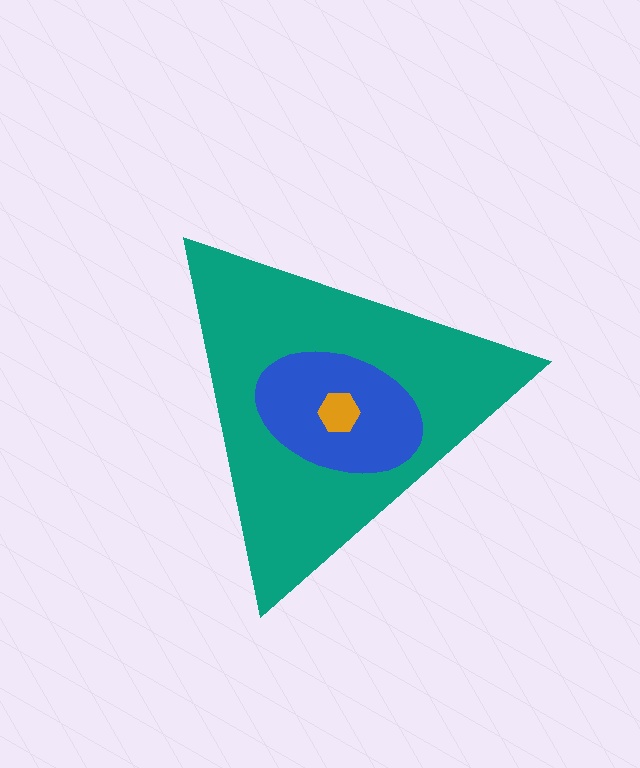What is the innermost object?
The orange hexagon.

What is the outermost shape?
The teal triangle.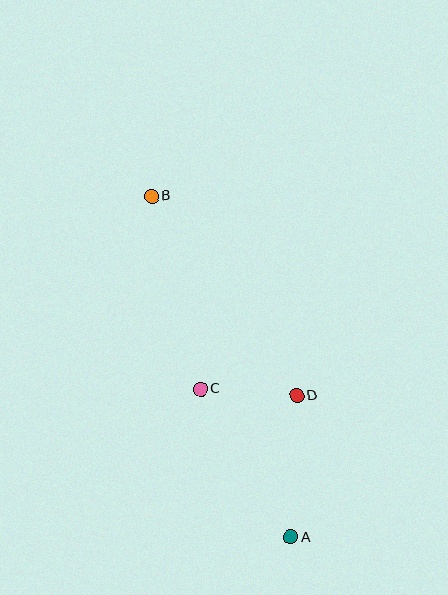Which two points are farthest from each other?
Points A and B are farthest from each other.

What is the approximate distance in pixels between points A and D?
The distance between A and D is approximately 142 pixels.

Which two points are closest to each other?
Points C and D are closest to each other.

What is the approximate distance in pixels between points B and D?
The distance between B and D is approximately 247 pixels.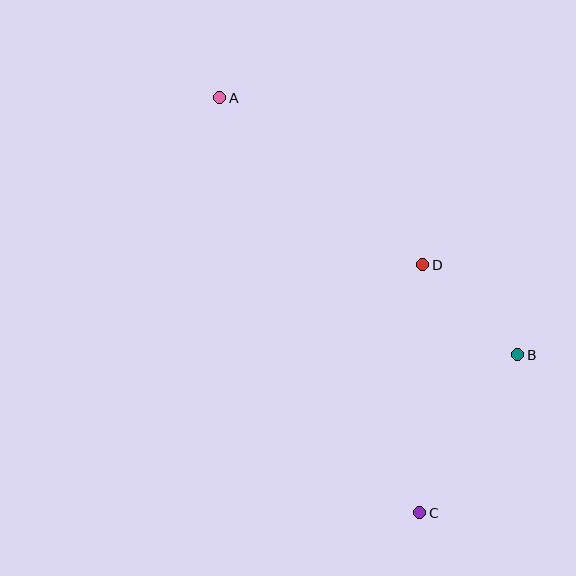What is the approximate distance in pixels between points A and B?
The distance between A and B is approximately 394 pixels.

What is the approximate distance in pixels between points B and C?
The distance between B and C is approximately 186 pixels.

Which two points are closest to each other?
Points B and D are closest to each other.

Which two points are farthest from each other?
Points A and C are farthest from each other.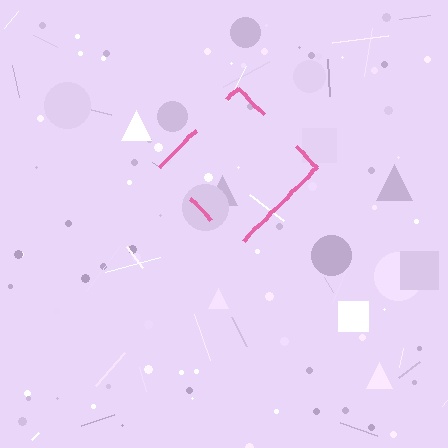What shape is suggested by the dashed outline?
The dashed outline suggests a diamond.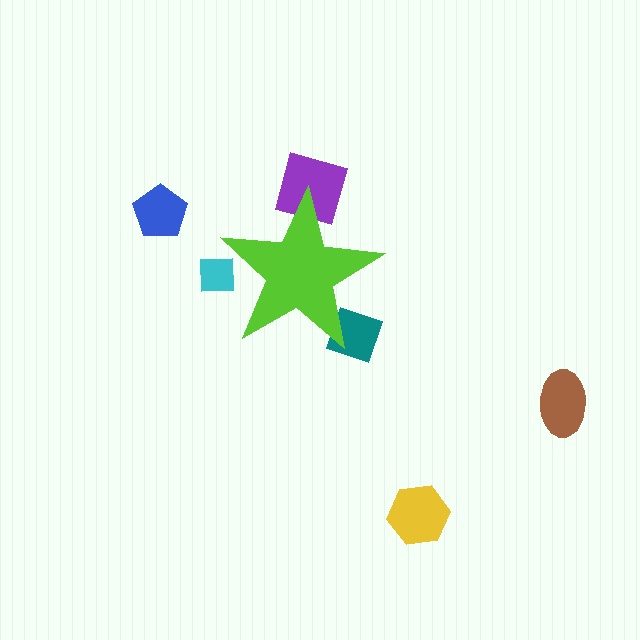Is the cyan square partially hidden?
Yes, the cyan square is partially hidden behind the lime star.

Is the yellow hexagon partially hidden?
No, the yellow hexagon is fully visible.